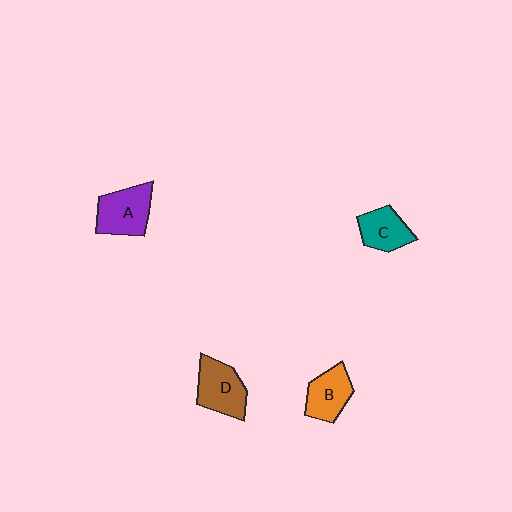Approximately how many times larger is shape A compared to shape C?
Approximately 1.3 times.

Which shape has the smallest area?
Shape C (teal).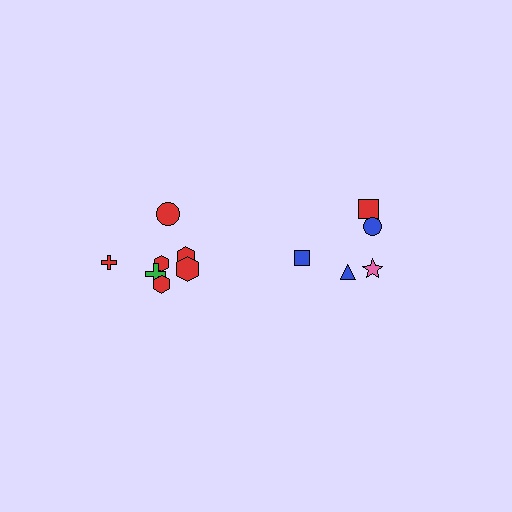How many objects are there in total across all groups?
There are 12 objects.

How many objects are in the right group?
There are 5 objects.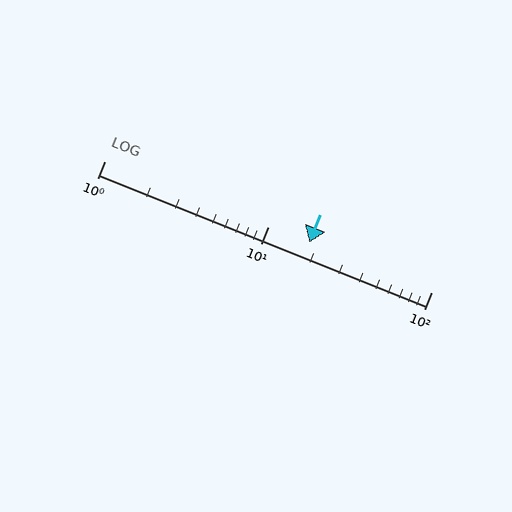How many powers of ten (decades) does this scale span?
The scale spans 2 decades, from 1 to 100.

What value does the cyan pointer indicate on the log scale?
The pointer indicates approximately 18.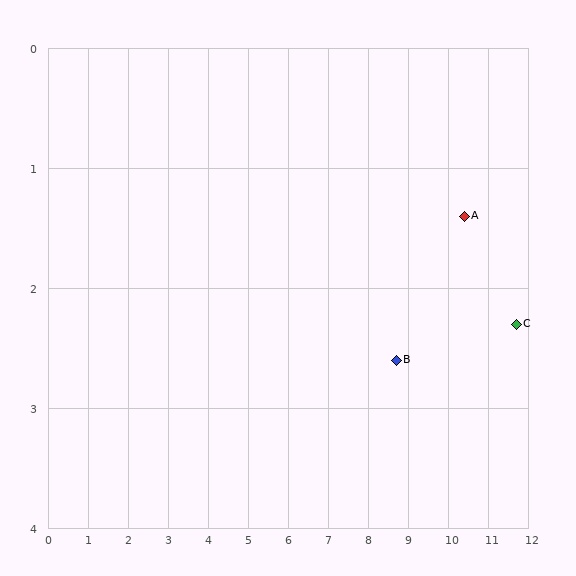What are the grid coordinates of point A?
Point A is at approximately (10.4, 1.4).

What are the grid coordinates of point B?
Point B is at approximately (8.7, 2.6).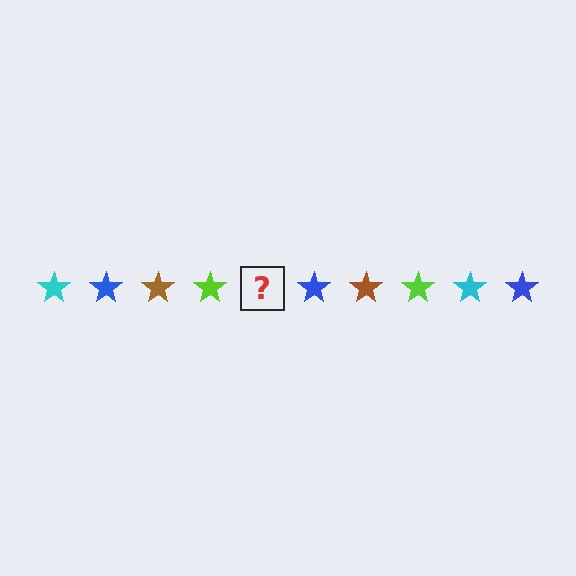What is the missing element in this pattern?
The missing element is a cyan star.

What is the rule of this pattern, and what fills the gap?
The rule is that the pattern cycles through cyan, blue, brown, lime stars. The gap should be filled with a cyan star.